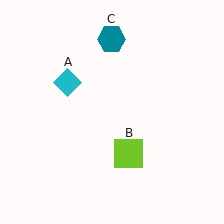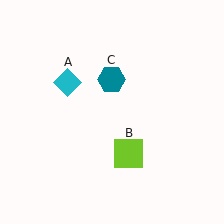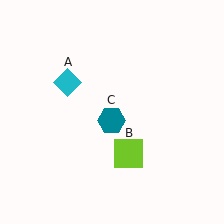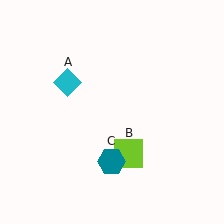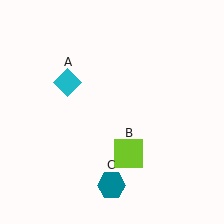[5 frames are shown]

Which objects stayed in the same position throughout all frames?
Cyan diamond (object A) and lime square (object B) remained stationary.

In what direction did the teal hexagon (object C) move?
The teal hexagon (object C) moved down.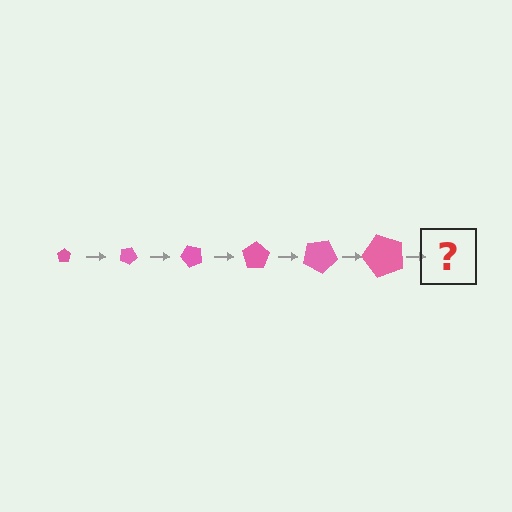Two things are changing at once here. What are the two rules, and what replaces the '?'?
The two rules are that the pentagon grows larger each step and it rotates 25 degrees each step. The '?' should be a pentagon, larger than the previous one and rotated 150 degrees from the start.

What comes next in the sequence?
The next element should be a pentagon, larger than the previous one and rotated 150 degrees from the start.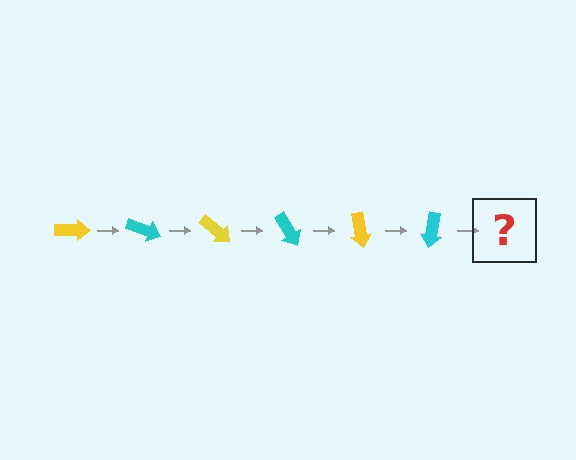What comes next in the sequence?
The next element should be a yellow arrow, rotated 120 degrees from the start.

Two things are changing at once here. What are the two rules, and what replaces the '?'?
The two rules are that it rotates 20 degrees each step and the color cycles through yellow and cyan. The '?' should be a yellow arrow, rotated 120 degrees from the start.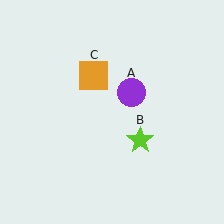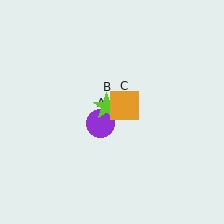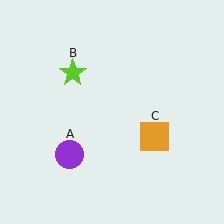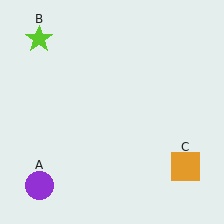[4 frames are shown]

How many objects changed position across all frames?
3 objects changed position: purple circle (object A), lime star (object B), orange square (object C).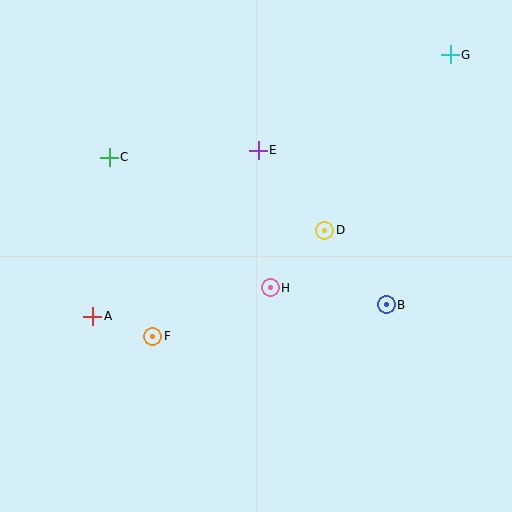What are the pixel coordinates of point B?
Point B is at (386, 305).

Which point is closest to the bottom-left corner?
Point A is closest to the bottom-left corner.